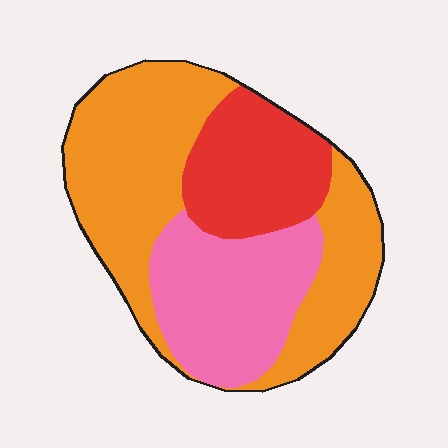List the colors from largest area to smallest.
From largest to smallest: orange, pink, red.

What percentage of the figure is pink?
Pink takes up about one quarter (1/4) of the figure.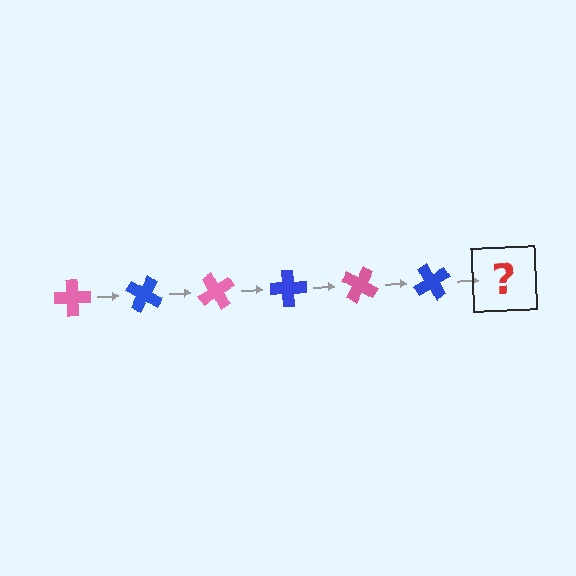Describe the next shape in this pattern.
It should be a pink cross, rotated 180 degrees from the start.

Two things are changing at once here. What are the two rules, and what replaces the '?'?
The two rules are that it rotates 30 degrees each step and the color cycles through pink and blue. The '?' should be a pink cross, rotated 180 degrees from the start.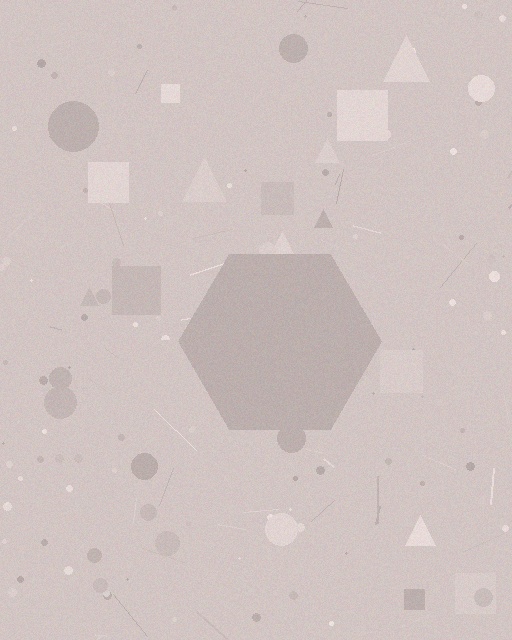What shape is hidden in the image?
A hexagon is hidden in the image.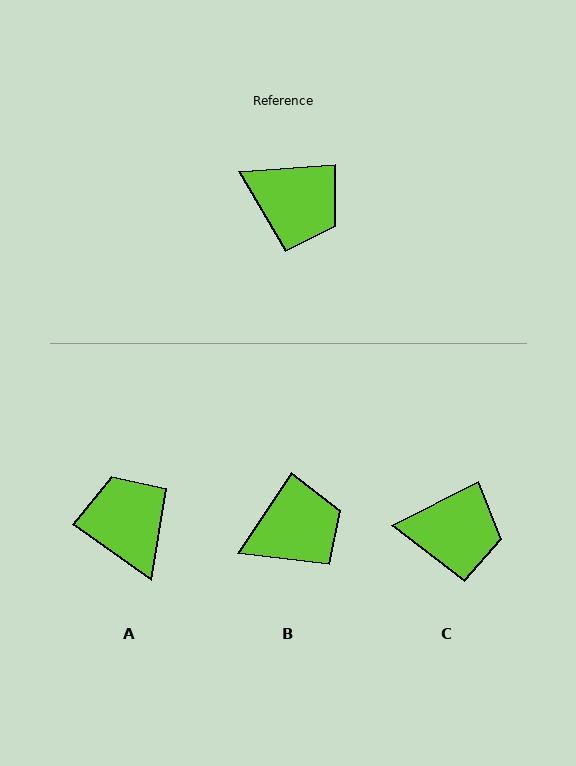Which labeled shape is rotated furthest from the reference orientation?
A, about 141 degrees away.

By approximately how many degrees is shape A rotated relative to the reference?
Approximately 141 degrees counter-clockwise.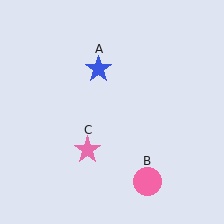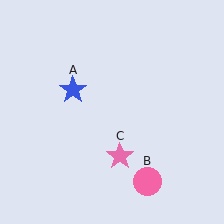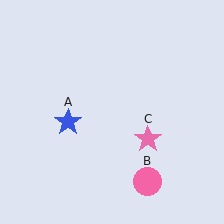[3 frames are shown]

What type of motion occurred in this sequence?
The blue star (object A), pink star (object C) rotated counterclockwise around the center of the scene.